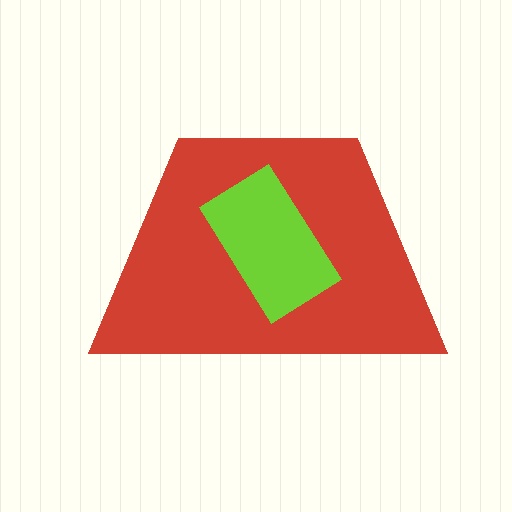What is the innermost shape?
The lime rectangle.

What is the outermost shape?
The red trapezoid.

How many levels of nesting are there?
2.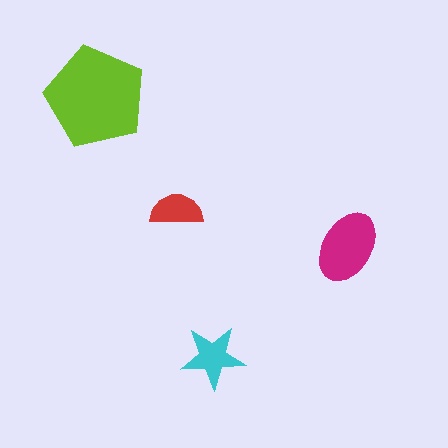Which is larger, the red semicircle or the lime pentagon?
The lime pentagon.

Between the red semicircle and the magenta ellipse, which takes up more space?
The magenta ellipse.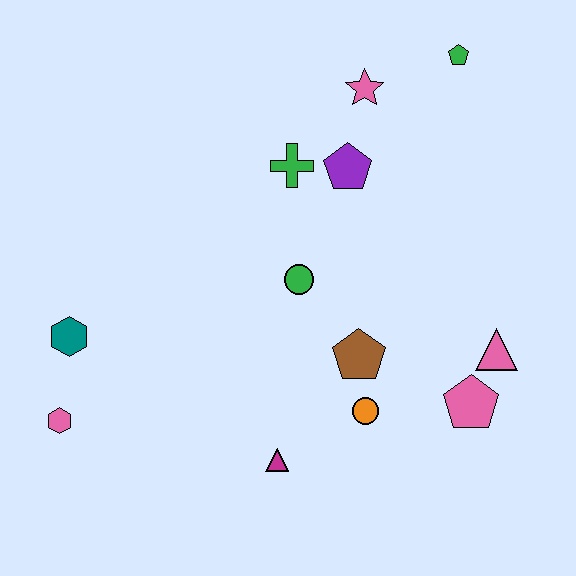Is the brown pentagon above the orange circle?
Yes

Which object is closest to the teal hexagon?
The pink hexagon is closest to the teal hexagon.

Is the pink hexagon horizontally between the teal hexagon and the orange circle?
No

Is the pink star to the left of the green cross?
No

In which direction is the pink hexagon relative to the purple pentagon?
The pink hexagon is to the left of the purple pentagon.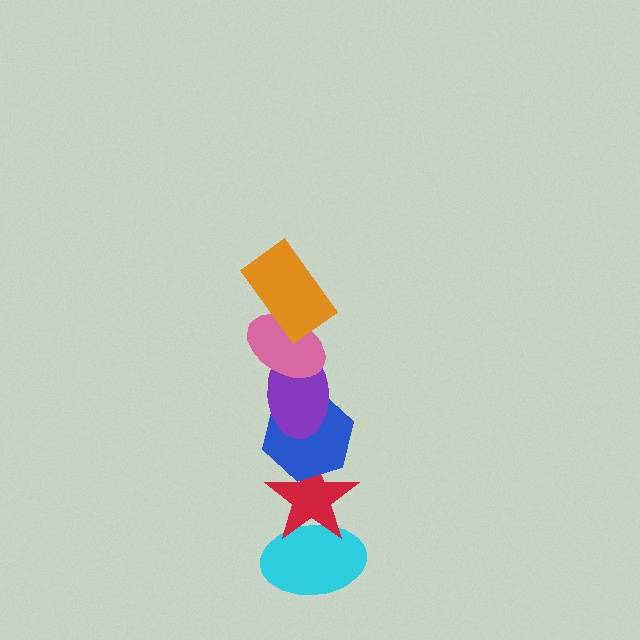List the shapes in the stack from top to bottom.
From top to bottom: the orange rectangle, the pink ellipse, the purple ellipse, the blue hexagon, the red star, the cyan ellipse.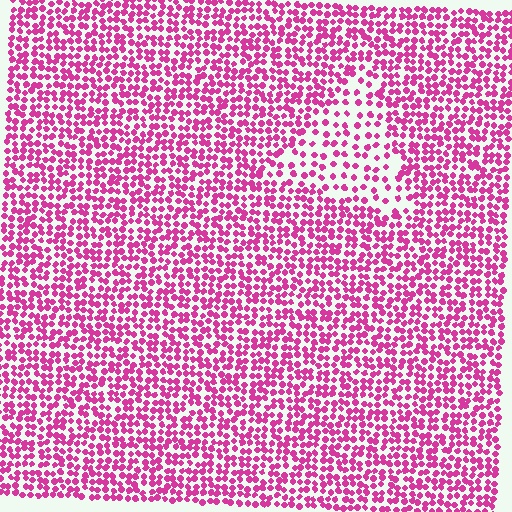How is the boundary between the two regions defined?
The boundary is defined by a change in element density (approximately 2.0x ratio). All elements are the same color, size, and shape.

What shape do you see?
I see a triangle.